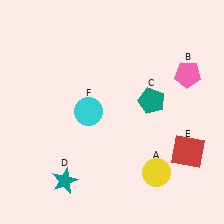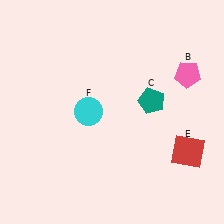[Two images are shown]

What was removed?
The yellow circle (A), the teal star (D) were removed in Image 2.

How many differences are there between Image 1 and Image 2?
There are 2 differences between the two images.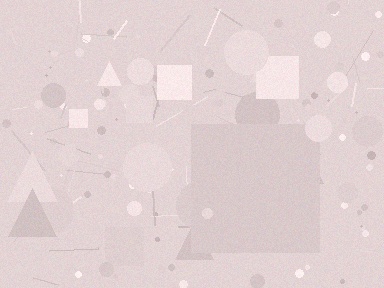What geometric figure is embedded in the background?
A square is embedded in the background.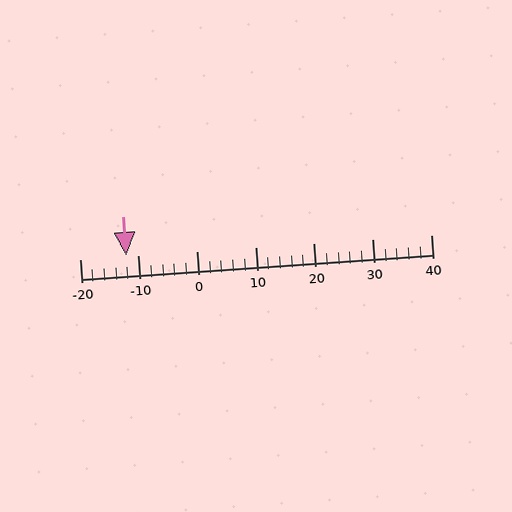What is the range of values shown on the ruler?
The ruler shows values from -20 to 40.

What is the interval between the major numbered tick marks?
The major tick marks are spaced 10 units apart.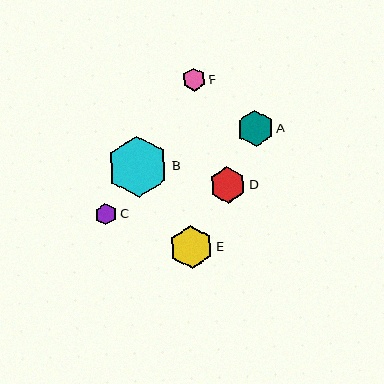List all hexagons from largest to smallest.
From largest to smallest: B, E, A, D, F, C.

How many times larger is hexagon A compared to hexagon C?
Hexagon A is approximately 1.7 times the size of hexagon C.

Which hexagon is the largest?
Hexagon B is the largest with a size of approximately 61 pixels.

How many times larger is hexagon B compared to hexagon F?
Hexagon B is approximately 2.6 times the size of hexagon F.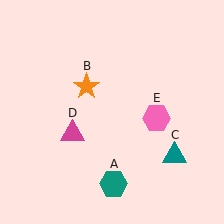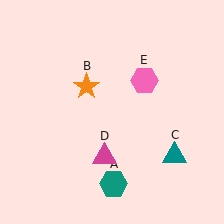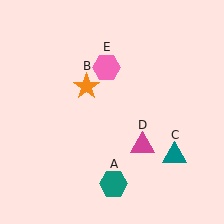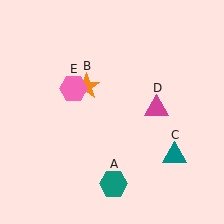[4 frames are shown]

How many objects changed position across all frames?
2 objects changed position: magenta triangle (object D), pink hexagon (object E).